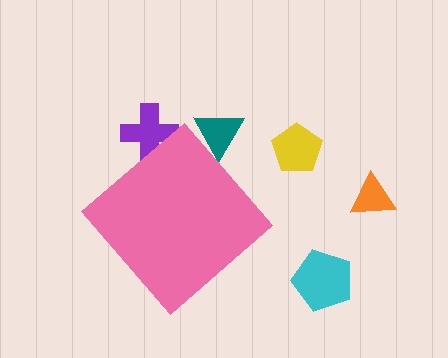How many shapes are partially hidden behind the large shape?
2 shapes are partially hidden.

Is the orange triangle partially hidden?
No, the orange triangle is fully visible.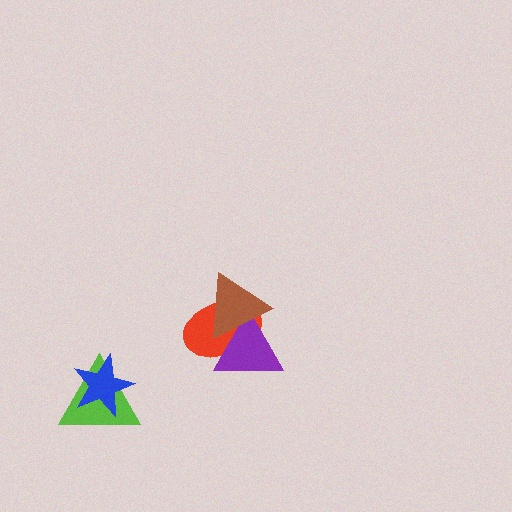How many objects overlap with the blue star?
1 object overlaps with the blue star.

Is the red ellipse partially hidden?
Yes, it is partially covered by another shape.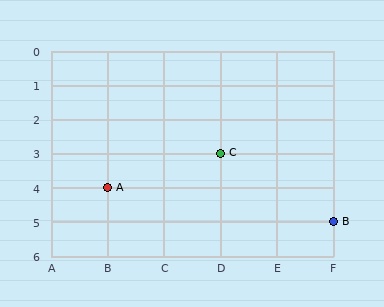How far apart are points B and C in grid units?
Points B and C are 2 columns and 2 rows apart (about 2.8 grid units diagonally).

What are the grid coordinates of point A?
Point A is at grid coordinates (B, 4).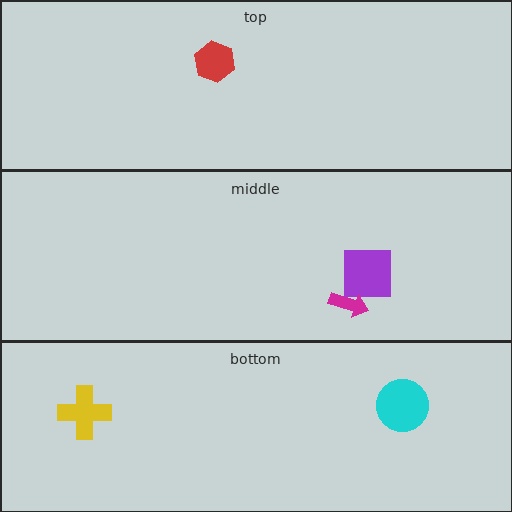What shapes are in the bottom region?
The yellow cross, the cyan circle.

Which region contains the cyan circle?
The bottom region.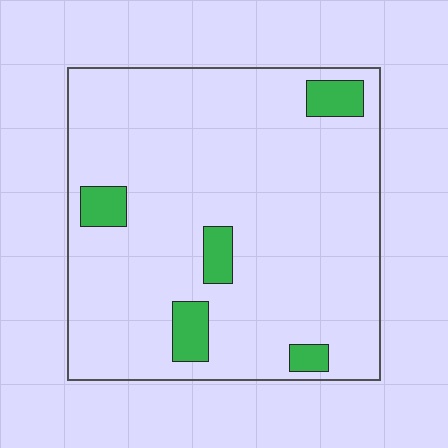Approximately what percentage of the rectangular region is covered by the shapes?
Approximately 10%.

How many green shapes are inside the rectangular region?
5.